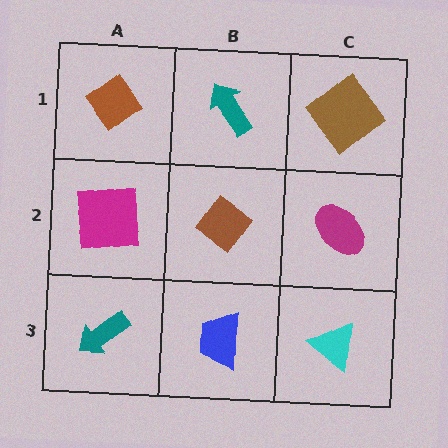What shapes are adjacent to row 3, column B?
A brown diamond (row 2, column B), a teal arrow (row 3, column A), a cyan triangle (row 3, column C).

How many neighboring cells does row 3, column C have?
2.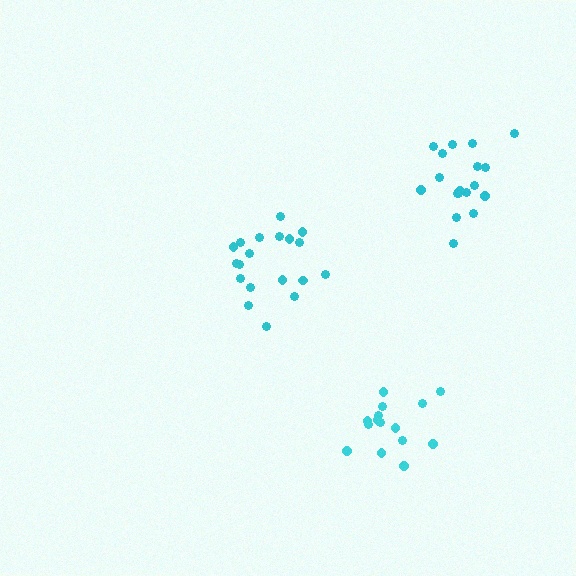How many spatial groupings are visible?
There are 3 spatial groupings.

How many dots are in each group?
Group 1: 19 dots, Group 2: 15 dots, Group 3: 18 dots (52 total).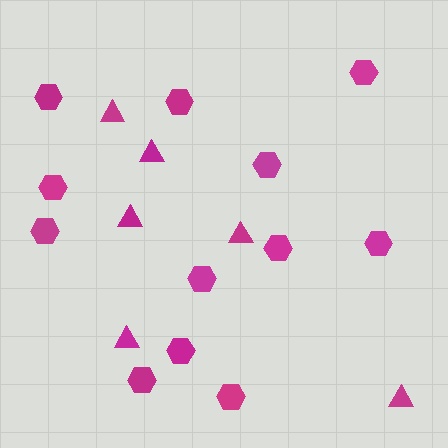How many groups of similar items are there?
There are 2 groups: one group of triangles (6) and one group of hexagons (12).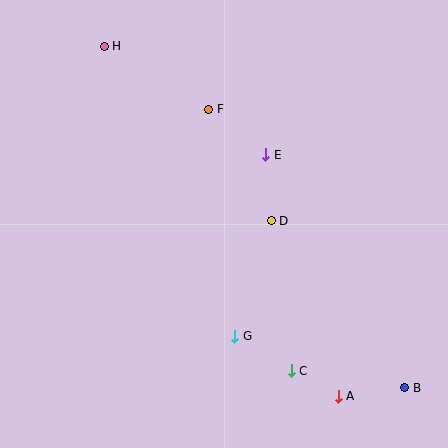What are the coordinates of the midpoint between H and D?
The midpoint between H and D is at (188, 133).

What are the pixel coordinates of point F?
Point F is at (209, 109).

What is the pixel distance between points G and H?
The distance between G and H is 318 pixels.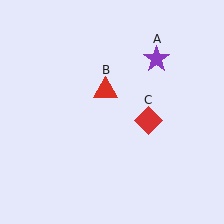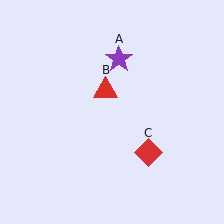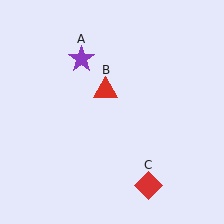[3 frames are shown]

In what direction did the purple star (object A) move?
The purple star (object A) moved left.